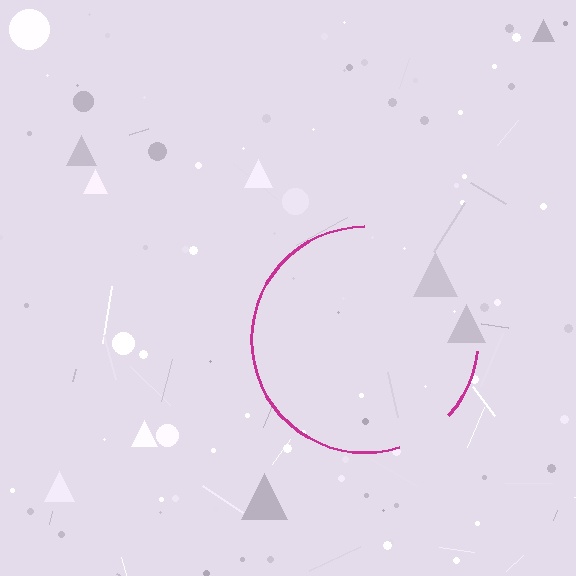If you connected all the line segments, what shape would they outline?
They would outline a circle.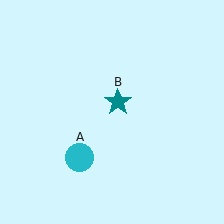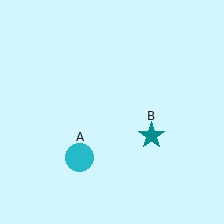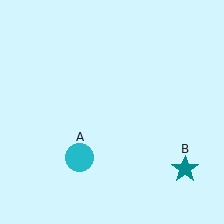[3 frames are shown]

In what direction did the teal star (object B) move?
The teal star (object B) moved down and to the right.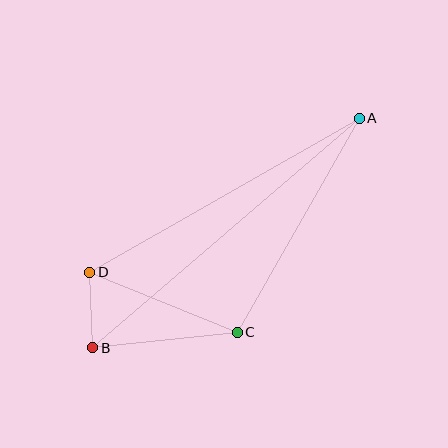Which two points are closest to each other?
Points B and D are closest to each other.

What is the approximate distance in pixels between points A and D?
The distance between A and D is approximately 310 pixels.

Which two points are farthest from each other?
Points A and B are farthest from each other.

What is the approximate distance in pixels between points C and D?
The distance between C and D is approximately 159 pixels.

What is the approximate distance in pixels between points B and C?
The distance between B and C is approximately 145 pixels.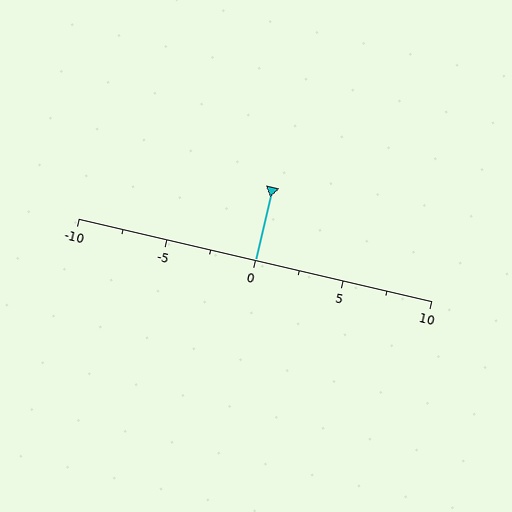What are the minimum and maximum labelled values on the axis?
The axis runs from -10 to 10.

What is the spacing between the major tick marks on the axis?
The major ticks are spaced 5 apart.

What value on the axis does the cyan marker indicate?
The marker indicates approximately 0.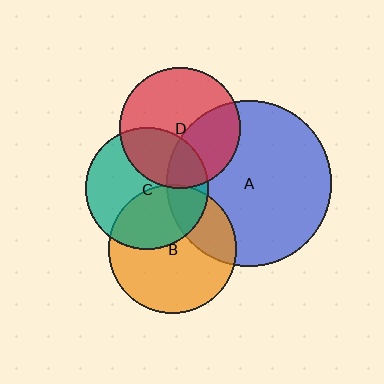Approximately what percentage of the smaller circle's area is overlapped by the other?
Approximately 35%.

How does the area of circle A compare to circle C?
Approximately 1.8 times.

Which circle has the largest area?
Circle A (blue).